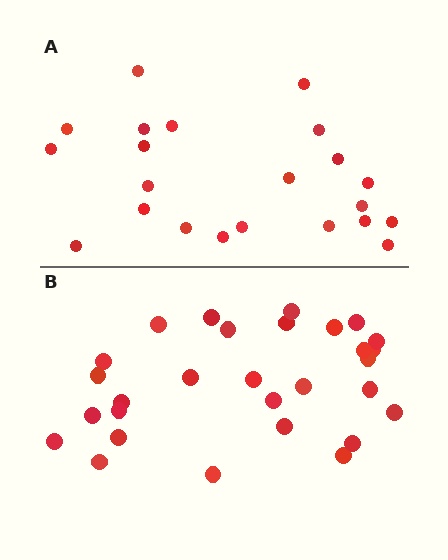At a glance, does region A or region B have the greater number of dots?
Region B (the bottom region) has more dots.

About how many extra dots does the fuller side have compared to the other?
Region B has roughly 8 or so more dots than region A.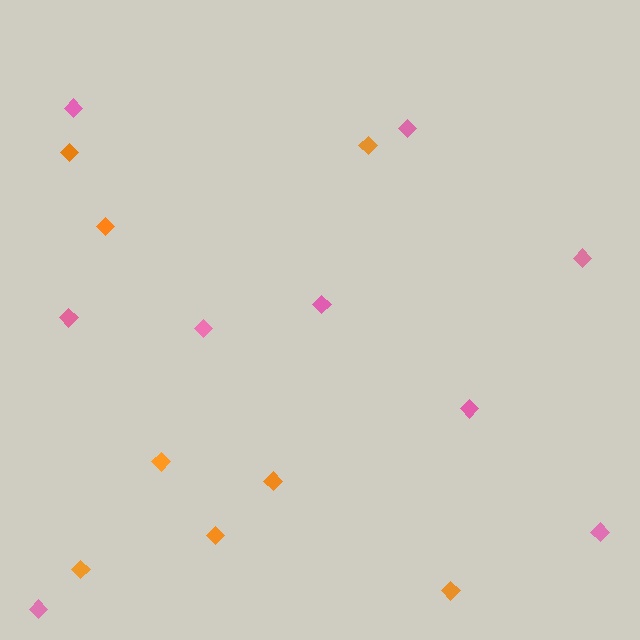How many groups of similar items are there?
There are 2 groups: one group of pink diamonds (9) and one group of orange diamonds (8).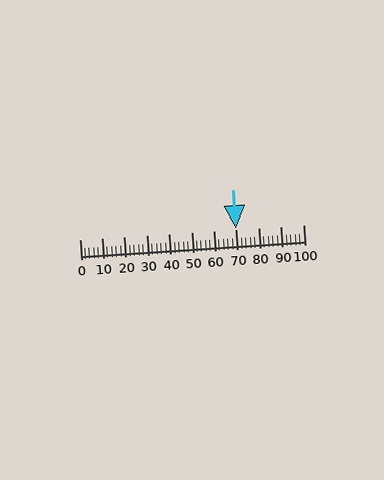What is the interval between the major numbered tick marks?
The major tick marks are spaced 10 units apart.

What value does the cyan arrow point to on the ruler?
The cyan arrow points to approximately 70.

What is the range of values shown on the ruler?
The ruler shows values from 0 to 100.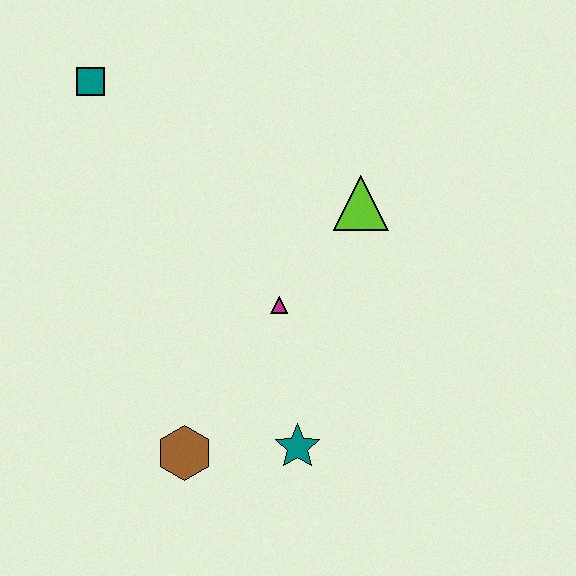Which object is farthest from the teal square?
The teal star is farthest from the teal square.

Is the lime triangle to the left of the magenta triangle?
No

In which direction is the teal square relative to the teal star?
The teal square is above the teal star.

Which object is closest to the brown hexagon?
The teal star is closest to the brown hexagon.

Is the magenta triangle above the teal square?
No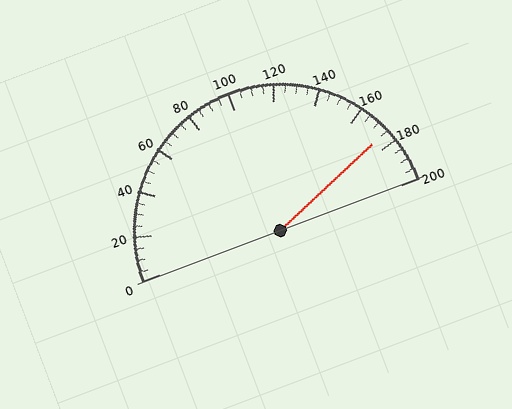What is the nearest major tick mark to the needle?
The nearest major tick mark is 180.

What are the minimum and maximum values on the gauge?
The gauge ranges from 0 to 200.